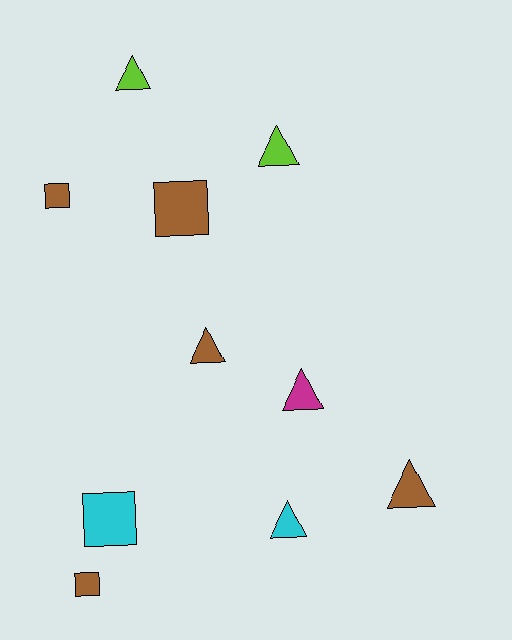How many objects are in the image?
There are 10 objects.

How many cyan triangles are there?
There is 1 cyan triangle.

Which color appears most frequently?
Brown, with 5 objects.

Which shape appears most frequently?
Triangle, with 6 objects.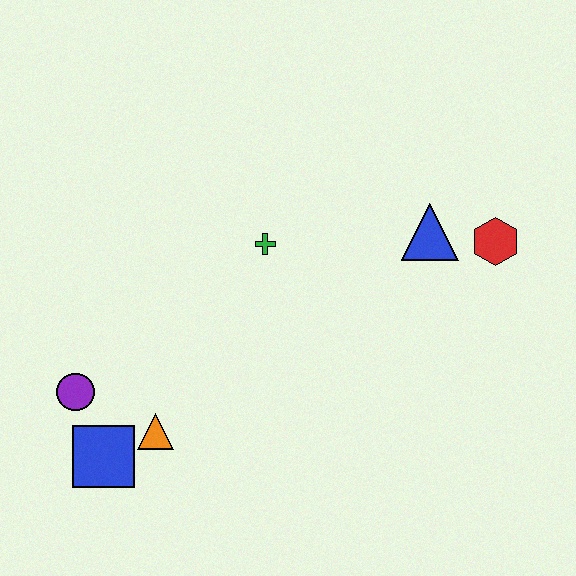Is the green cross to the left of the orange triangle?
No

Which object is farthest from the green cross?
The blue square is farthest from the green cross.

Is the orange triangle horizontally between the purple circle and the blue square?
No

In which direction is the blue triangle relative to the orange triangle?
The blue triangle is to the right of the orange triangle.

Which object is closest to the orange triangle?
The blue square is closest to the orange triangle.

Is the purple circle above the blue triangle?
No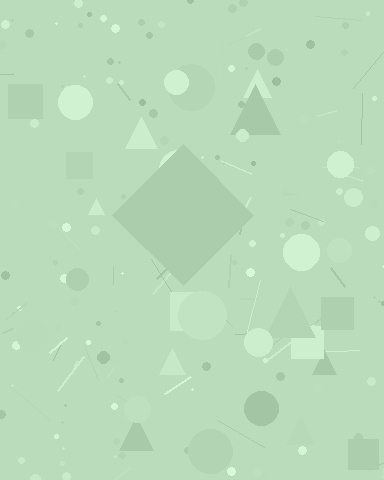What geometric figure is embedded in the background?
A diamond is embedded in the background.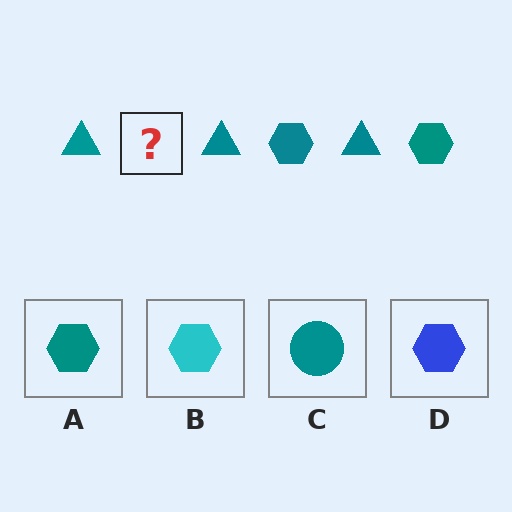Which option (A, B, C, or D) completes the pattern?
A.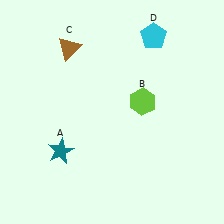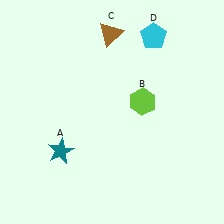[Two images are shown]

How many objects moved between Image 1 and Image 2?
1 object moved between the two images.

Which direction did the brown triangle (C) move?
The brown triangle (C) moved right.